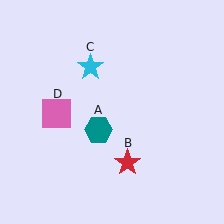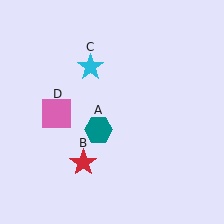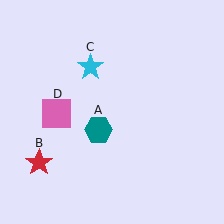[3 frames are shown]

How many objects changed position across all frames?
1 object changed position: red star (object B).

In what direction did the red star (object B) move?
The red star (object B) moved left.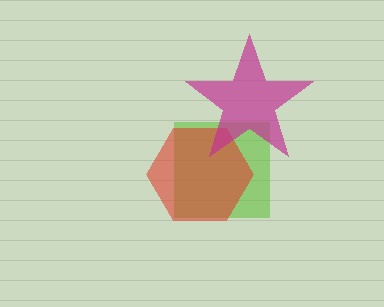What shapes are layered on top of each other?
The layered shapes are: a lime square, a red hexagon, a magenta star.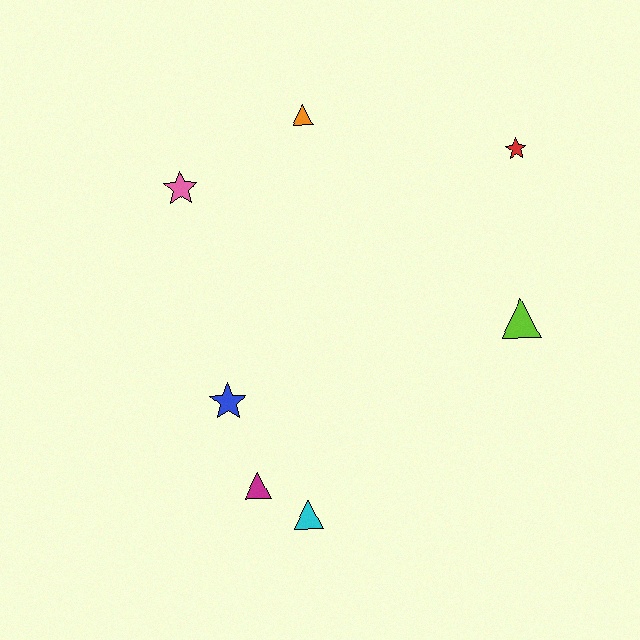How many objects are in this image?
There are 7 objects.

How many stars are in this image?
There are 3 stars.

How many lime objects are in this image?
There is 1 lime object.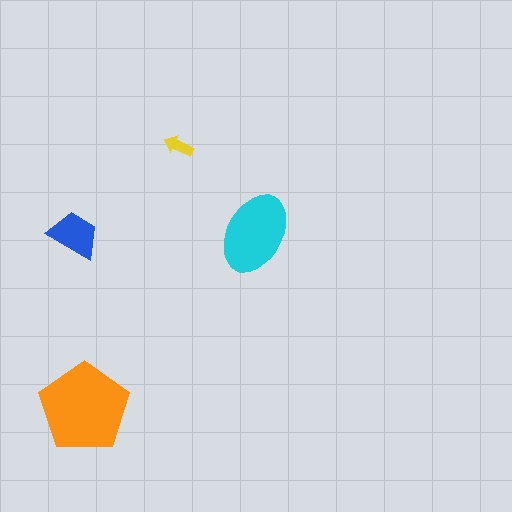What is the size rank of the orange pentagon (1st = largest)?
1st.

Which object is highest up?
The yellow arrow is topmost.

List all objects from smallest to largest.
The yellow arrow, the blue trapezoid, the cyan ellipse, the orange pentagon.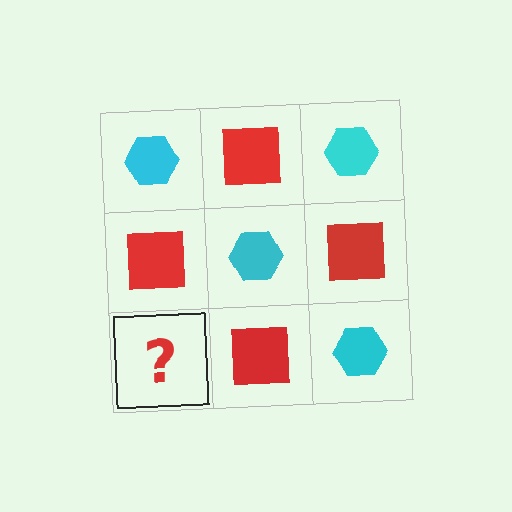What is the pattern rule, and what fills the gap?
The rule is that it alternates cyan hexagon and red square in a checkerboard pattern. The gap should be filled with a cyan hexagon.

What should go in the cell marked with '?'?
The missing cell should contain a cyan hexagon.